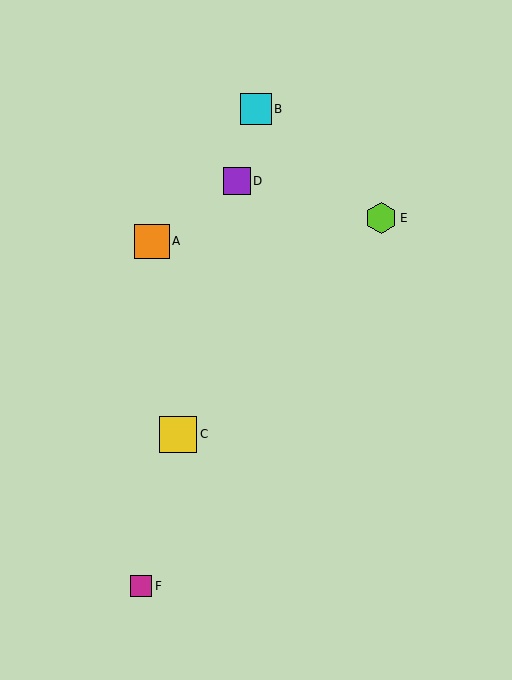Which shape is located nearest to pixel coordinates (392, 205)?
The lime hexagon (labeled E) at (381, 218) is nearest to that location.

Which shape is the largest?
The yellow square (labeled C) is the largest.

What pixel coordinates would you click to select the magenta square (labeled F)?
Click at (141, 586) to select the magenta square F.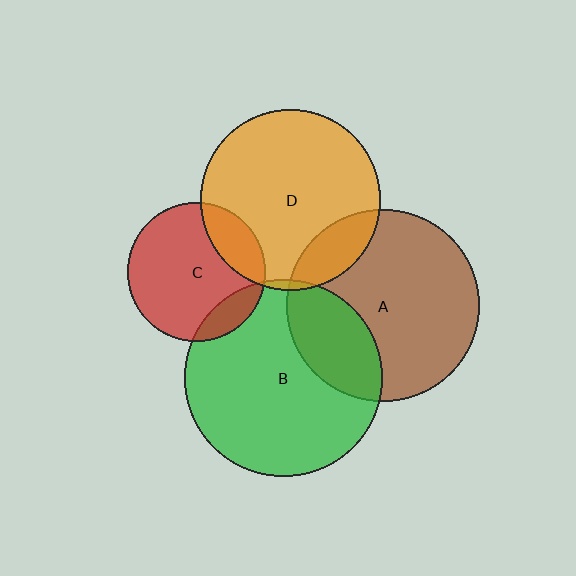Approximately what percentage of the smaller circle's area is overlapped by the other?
Approximately 20%.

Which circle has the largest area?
Circle B (green).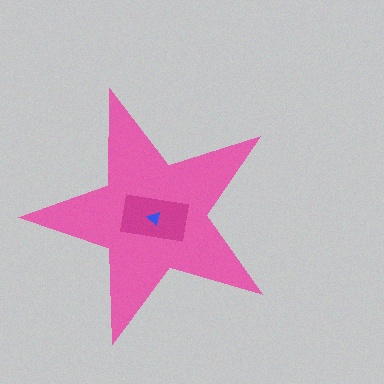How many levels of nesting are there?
3.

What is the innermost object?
The blue triangle.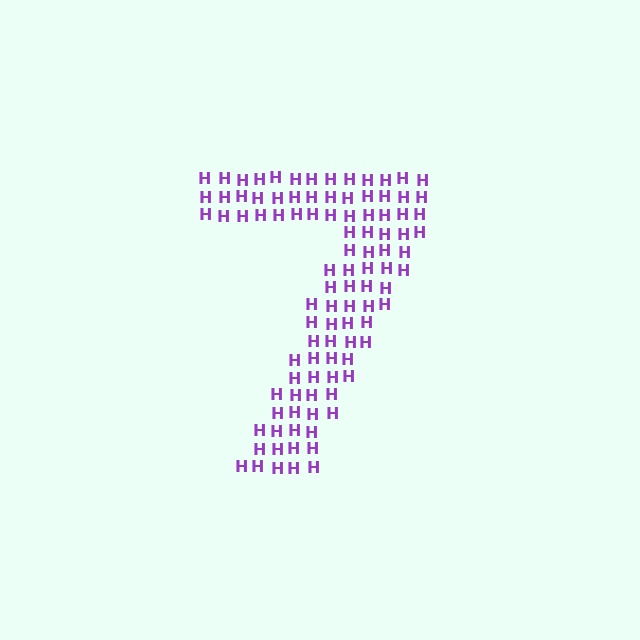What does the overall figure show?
The overall figure shows the digit 7.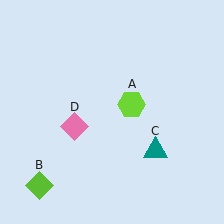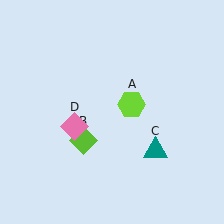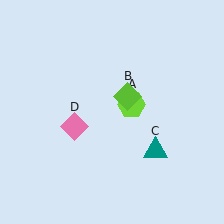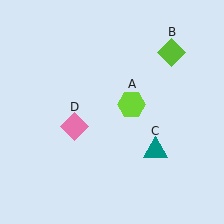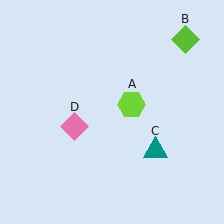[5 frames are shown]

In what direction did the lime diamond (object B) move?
The lime diamond (object B) moved up and to the right.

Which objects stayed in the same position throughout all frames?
Lime hexagon (object A) and teal triangle (object C) and pink diamond (object D) remained stationary.